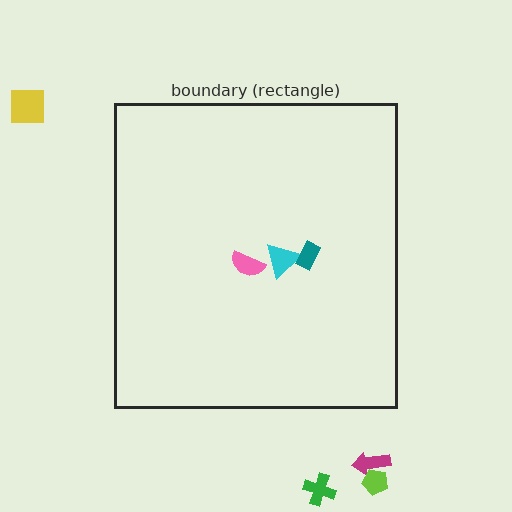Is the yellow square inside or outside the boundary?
Outside.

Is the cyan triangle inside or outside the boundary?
Inside.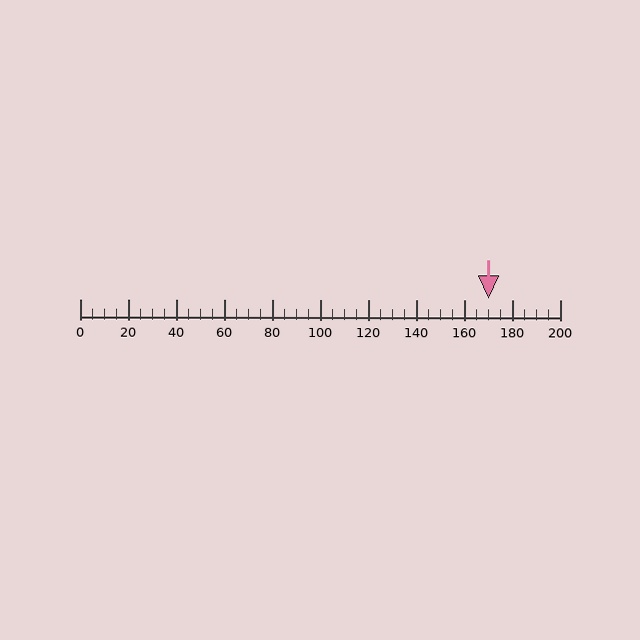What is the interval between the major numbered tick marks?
The major tick marks are spaced 20 units apart.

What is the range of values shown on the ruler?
The ruler shows values from 0 to 200.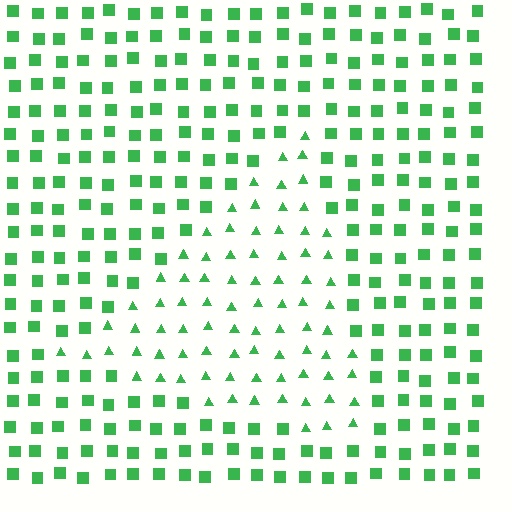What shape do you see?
I see a triangle.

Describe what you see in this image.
The image is filled with small green elements arranged in a uniform grid. A triangle-shaped region contains triangles, while the surrounding area contains squares. The boundary is defined purely by the change in element shape.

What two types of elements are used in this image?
The image uses triangles inside the triangle region and squares outside it.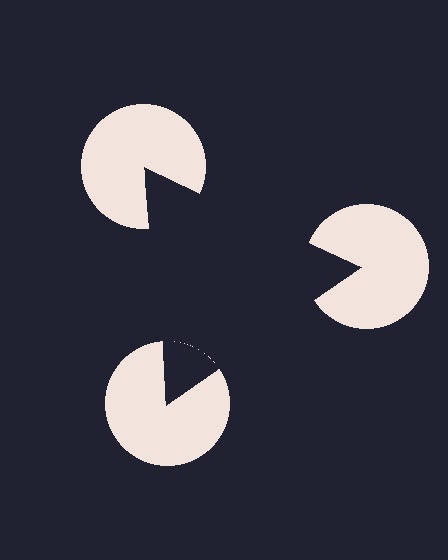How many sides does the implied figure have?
3 sides.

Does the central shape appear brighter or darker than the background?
It typically appears slightly darker than the background, even though no actual brightness change is drawn.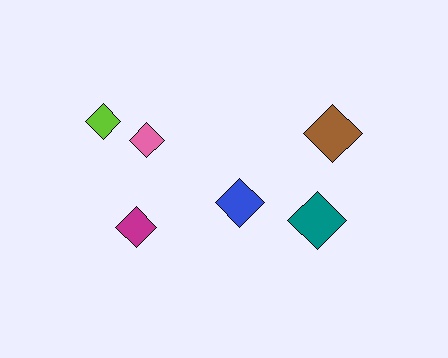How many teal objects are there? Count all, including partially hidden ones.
There is 1 teal object.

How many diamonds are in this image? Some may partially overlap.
There are 6 diamonds.